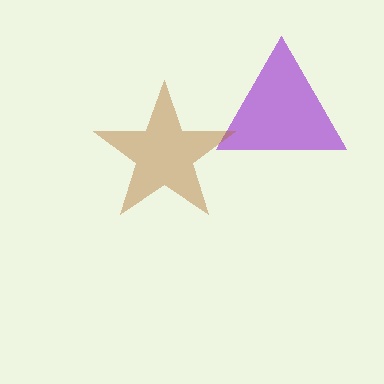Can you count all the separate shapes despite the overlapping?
Yes, there are 2 separate shapes.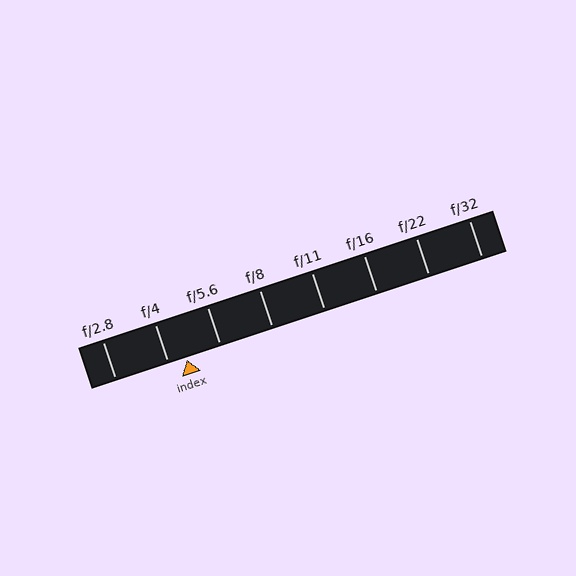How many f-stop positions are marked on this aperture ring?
There are 8 f-stop positions marked.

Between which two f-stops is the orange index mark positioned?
The index mark is between f/4 and f/5.6.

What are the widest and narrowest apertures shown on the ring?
The widest aperture shown is f/2.8 and the narrowest is f/32.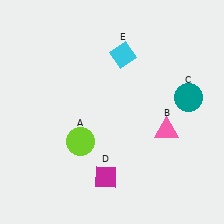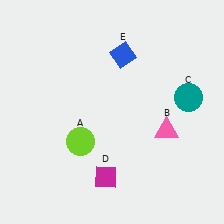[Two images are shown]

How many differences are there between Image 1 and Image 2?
There is 1 difference between the two images.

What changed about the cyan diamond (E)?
In Image 1, E is cyan. In Image 2, it changed to blue.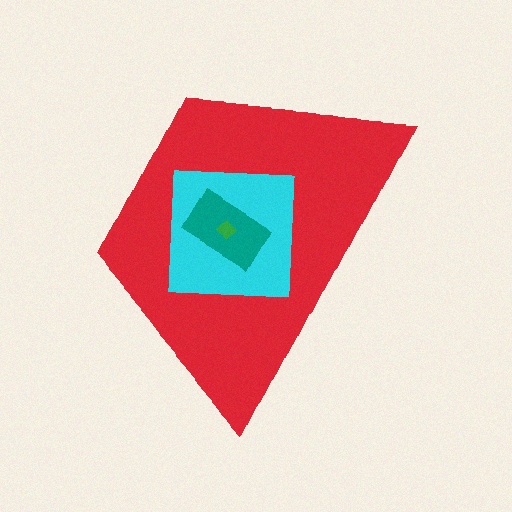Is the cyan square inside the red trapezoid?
Yes.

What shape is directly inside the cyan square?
The teal rectangle.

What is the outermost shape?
The red trapezoid.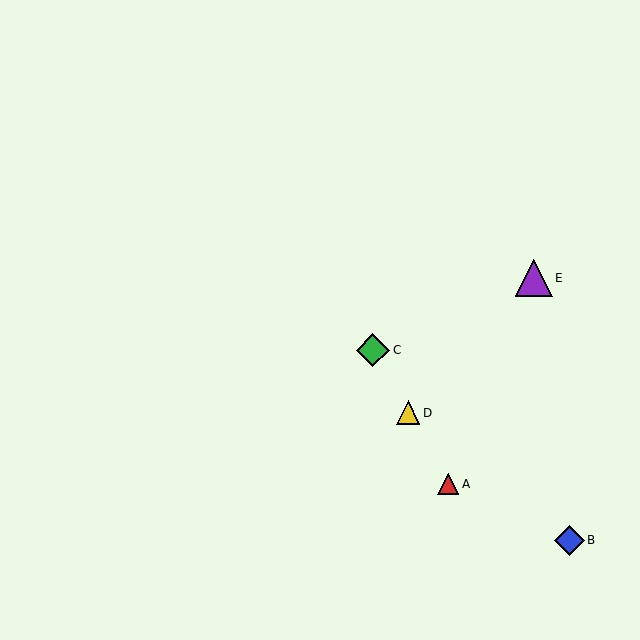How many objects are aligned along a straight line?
3 objects (A, C, D) are aligned along a straight line.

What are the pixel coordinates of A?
Object A is at (448, 484).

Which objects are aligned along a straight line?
Objects A, C, D are aligned along a straight line.